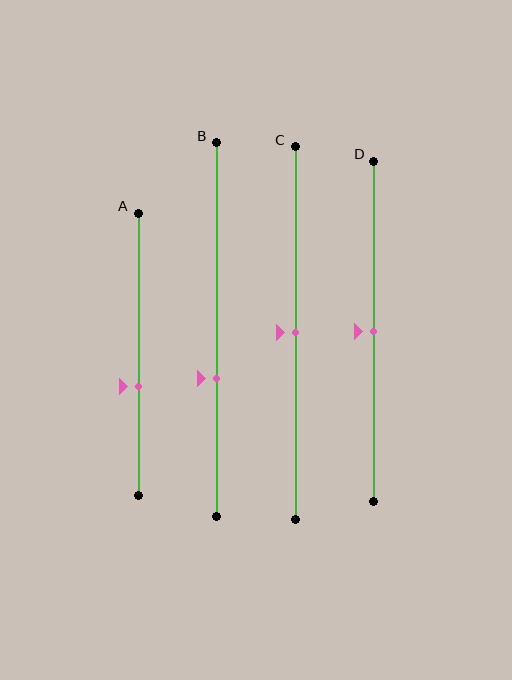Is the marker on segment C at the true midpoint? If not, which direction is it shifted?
Yes, the marker on segment C is at the true midpoint.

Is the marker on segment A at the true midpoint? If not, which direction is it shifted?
No, the marker on segment A is shifted downward by about 11% of the segment length.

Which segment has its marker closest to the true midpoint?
Segment C has its marker closest to the true midpoint.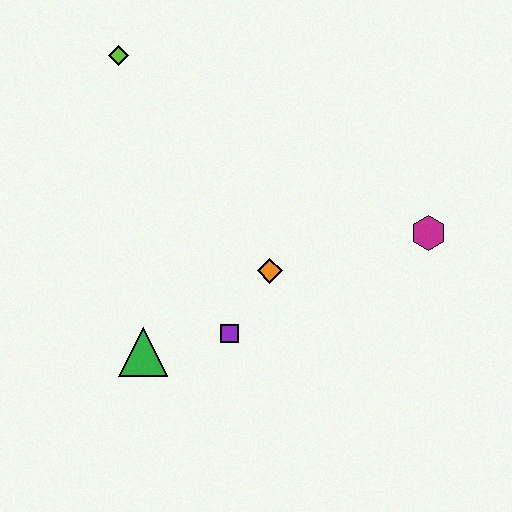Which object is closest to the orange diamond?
The purple square is closest to the orange diamond.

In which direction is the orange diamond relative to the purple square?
The orange diamond is above the purple square.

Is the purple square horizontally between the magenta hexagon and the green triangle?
Yes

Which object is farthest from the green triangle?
The magenta hexagon is farthest from the green triangle.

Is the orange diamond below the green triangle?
No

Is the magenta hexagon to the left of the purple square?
No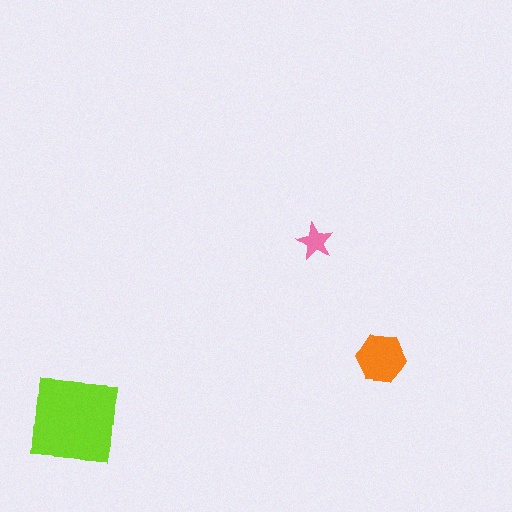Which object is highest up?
The pink star is topmost.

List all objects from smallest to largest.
The pink star, the orange hexagon, the lime square.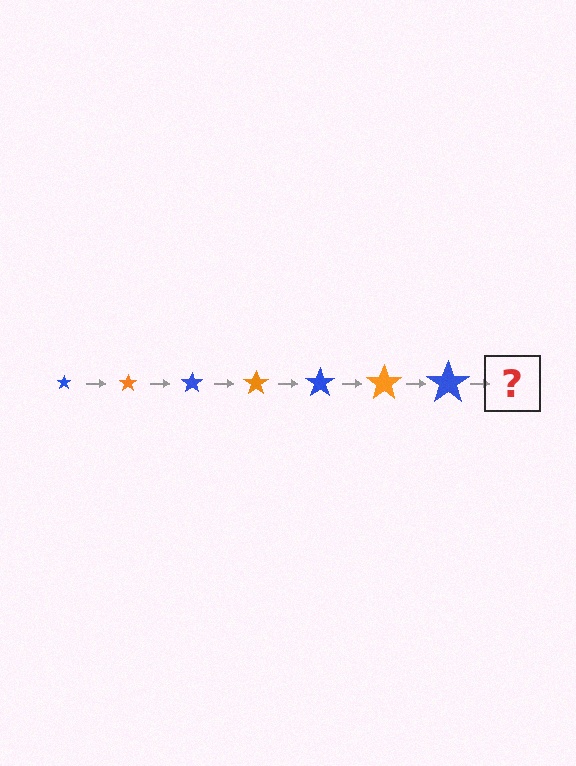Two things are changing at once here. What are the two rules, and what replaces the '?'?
The two rules are that the star grows larger each step and the color cycles through blue and orange. The '?' should be an orange star, larger than the previous one.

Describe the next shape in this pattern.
It should be an orange star, larger than the previous one.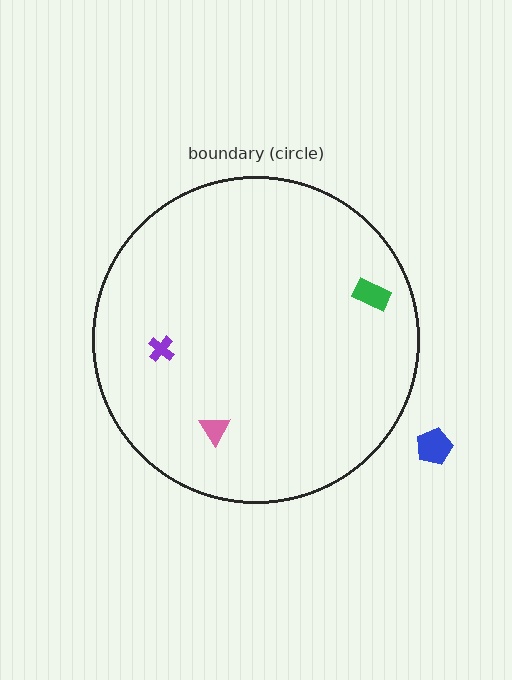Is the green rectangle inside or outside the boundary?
Inside.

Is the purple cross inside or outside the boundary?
Inside.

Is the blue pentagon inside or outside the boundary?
Outside.